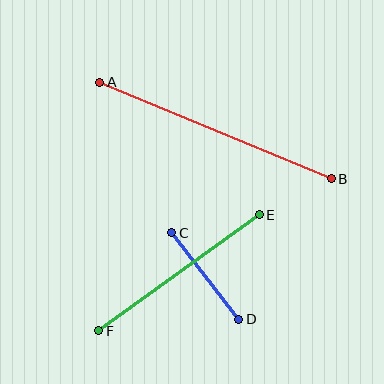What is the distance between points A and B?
The distance is approximately 251 pixels.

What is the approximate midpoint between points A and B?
The midpoint is at approximately (216, 131) pixels.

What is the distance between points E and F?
The distance is approximately 198 pixels.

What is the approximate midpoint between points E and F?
The midpoint is at approximately (179, 273) pixels.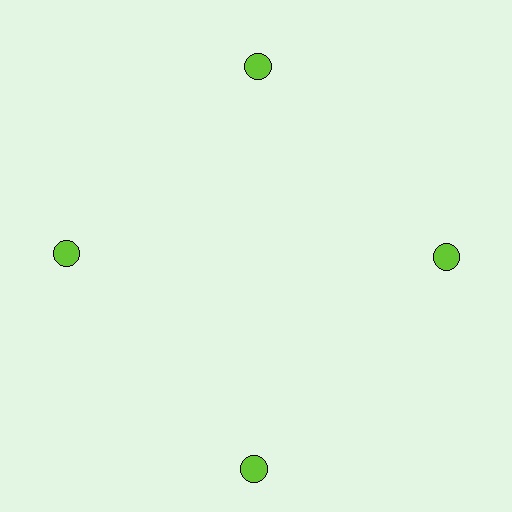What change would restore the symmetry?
The symmetry would be restored by moving it inward, back onto the ring so that all 4 circles sit at equal angles and equal distance from the center.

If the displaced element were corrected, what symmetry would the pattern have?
It would have 4-fold rotational symmetry — the pattern would map onto itself every 90 degrees.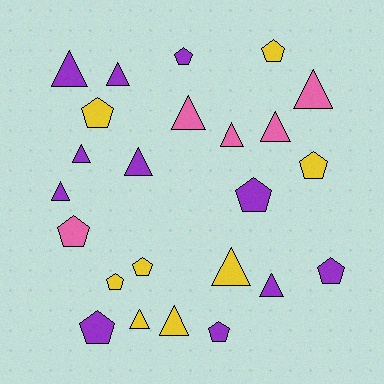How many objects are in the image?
There are 24 objects.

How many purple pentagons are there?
There are 5 purple pentagons.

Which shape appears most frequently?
Triangle, with 13 objects.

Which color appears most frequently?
Purple, with 11 objects.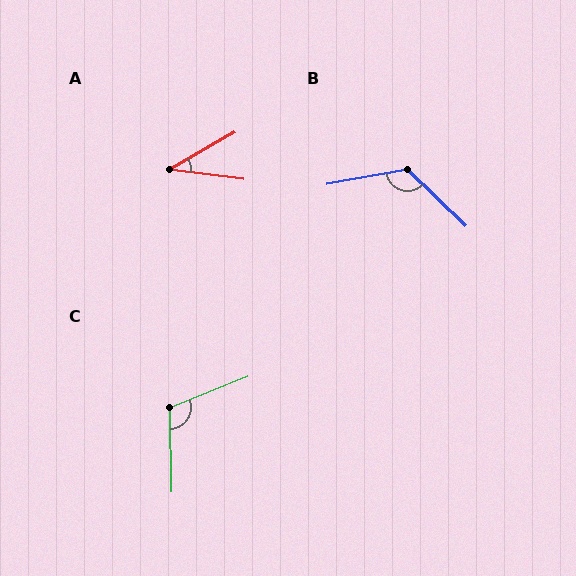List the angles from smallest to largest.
A (37°), C (110°), B (126°).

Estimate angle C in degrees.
Approximately 110 degrees.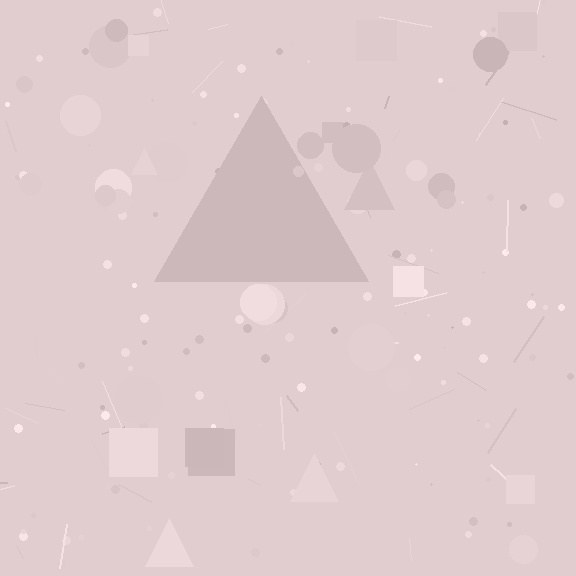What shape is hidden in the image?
A triangle is hidden in the image.